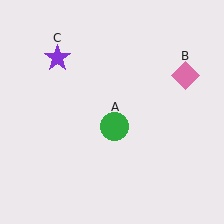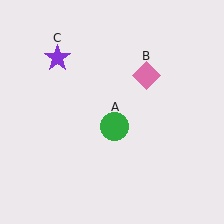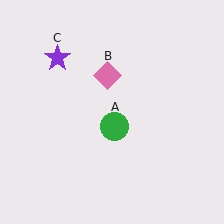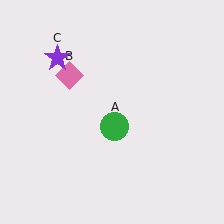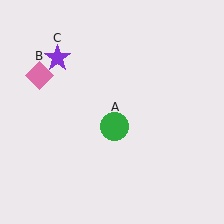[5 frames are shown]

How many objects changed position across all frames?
1 object changed position: pink diamond (object B).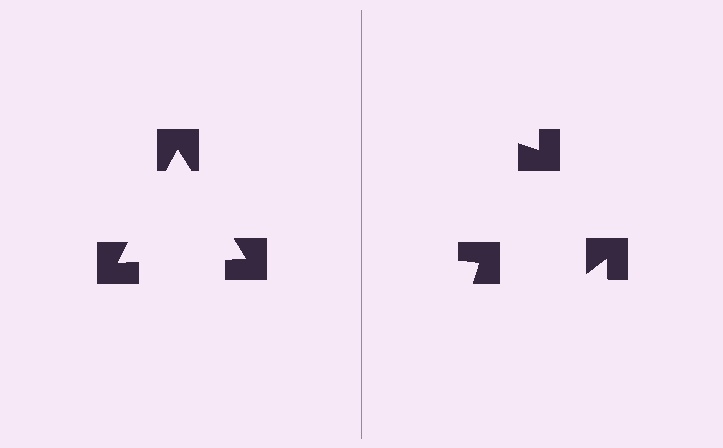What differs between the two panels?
The notched squares are positioned identically on both sides; only the wedge orientations differ. On the left they align to a triangle; on the right they are misaligned.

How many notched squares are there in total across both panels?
6 — 3 on each side.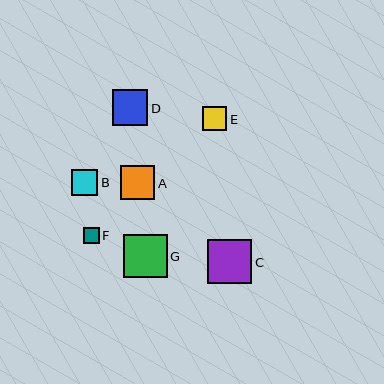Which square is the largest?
Square C is the largest with a size of approximately 44 pixels.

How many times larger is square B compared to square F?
Square B is approximately 1.6 times the size of square F.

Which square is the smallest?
Square F is the smallest with a size of approximately 16 pixels.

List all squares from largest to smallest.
From largest to smallest: C, G, D, A, B, E, F.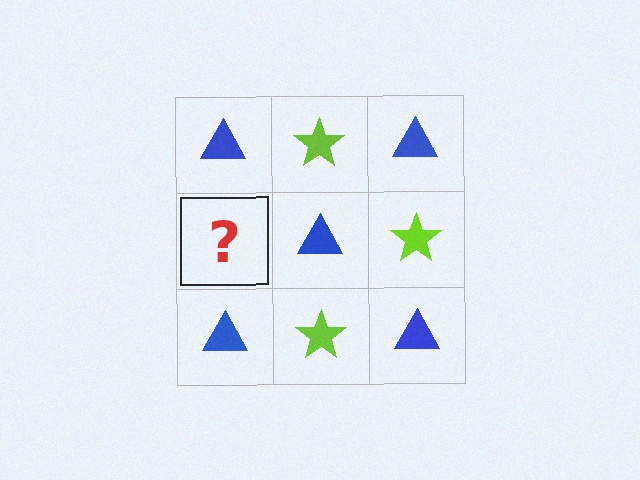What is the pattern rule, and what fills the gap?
The rule is that it alternates blue triangle and lime star in a checkerboard pattern. The gap should be filled with a lime star.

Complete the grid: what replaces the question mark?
The question mark should be replaced with a lime star.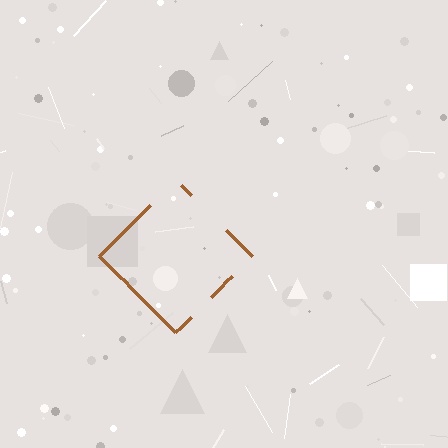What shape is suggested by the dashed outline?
The dashed outline suggests a diamond.